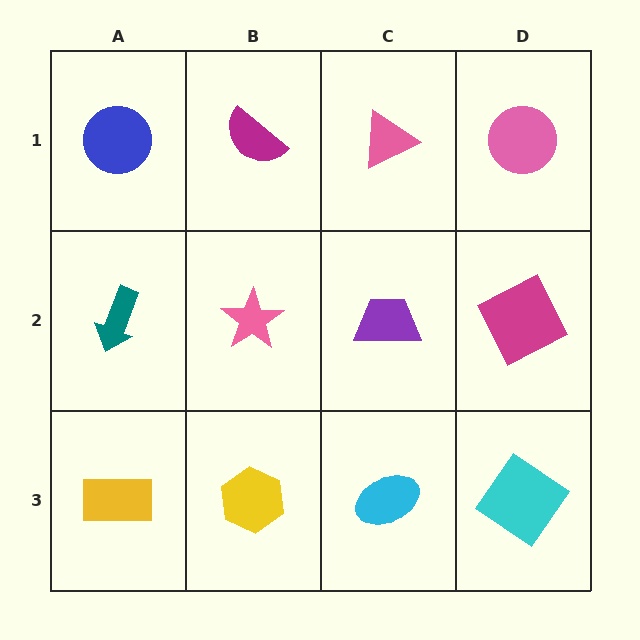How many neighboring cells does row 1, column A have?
2.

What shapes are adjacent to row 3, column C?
A purple trapezoid (row 2, column C), a yellow hexagon (row 3, column B), a cyan diamond (row 3, column D).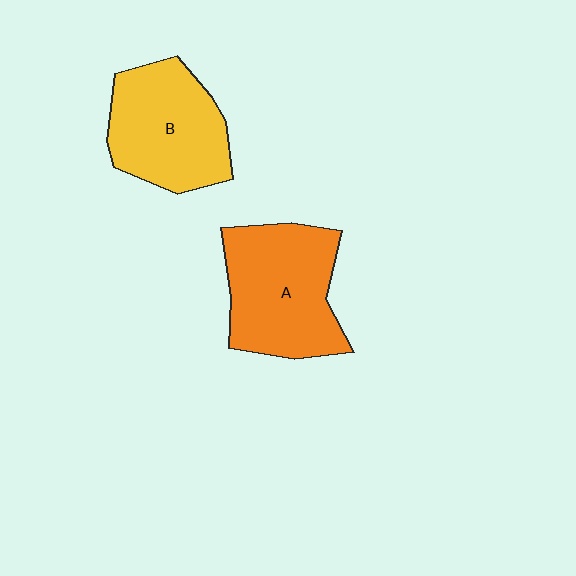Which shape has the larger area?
Shape A (orange).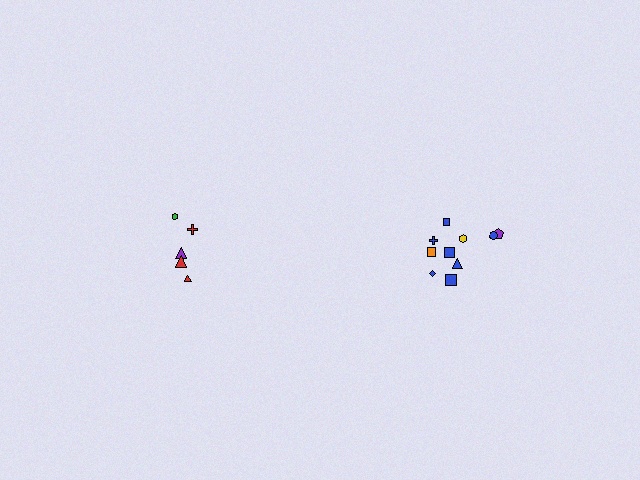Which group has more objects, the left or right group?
The right group.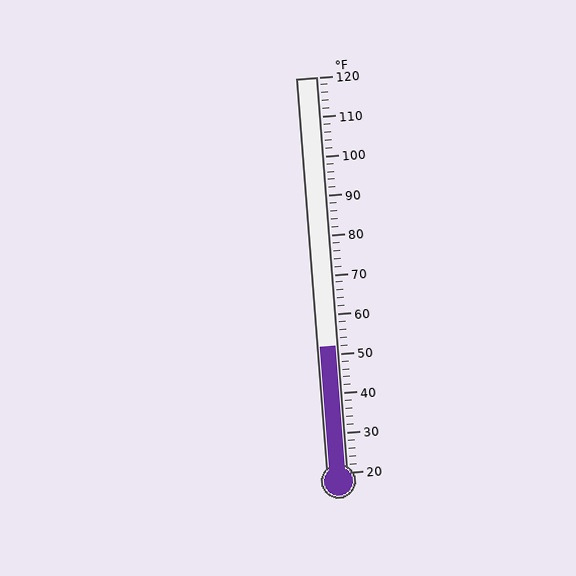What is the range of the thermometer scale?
The thermometer scale ranges from 20°F to 120°F.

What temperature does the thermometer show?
The thermometer shows approximately 52°F.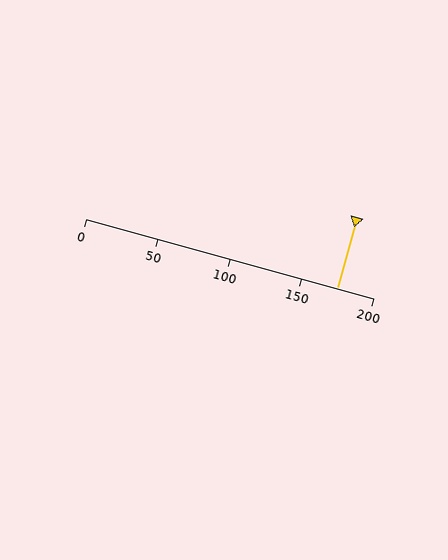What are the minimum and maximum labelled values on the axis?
The axis runs from 0 to 200.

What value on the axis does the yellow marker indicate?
The marker indicates approximately 175.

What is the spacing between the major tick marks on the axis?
The major ticks are spaced 50 apart.